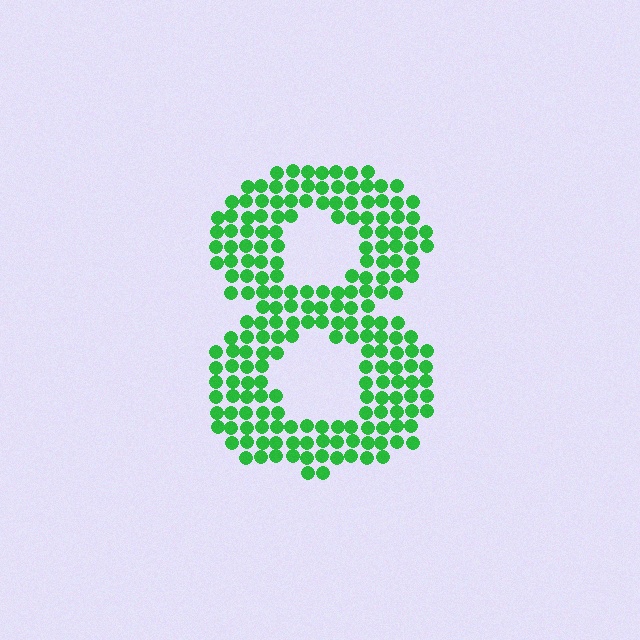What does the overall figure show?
The overall figure shows the digit 8.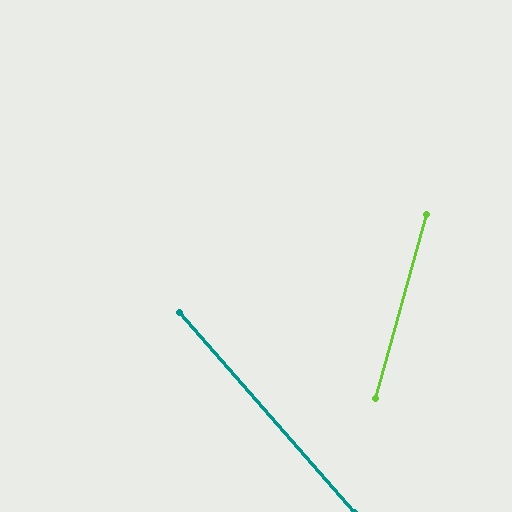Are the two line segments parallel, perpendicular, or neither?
Neither parallel nor perpendicular — they differ by about 57°.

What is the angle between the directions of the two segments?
Approximately 57 degrees.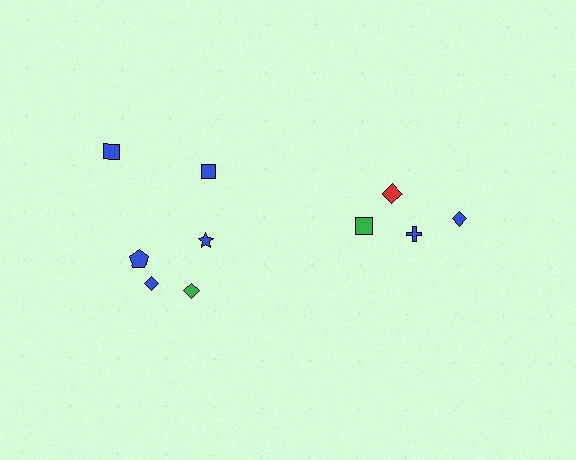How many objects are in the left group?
There are 6 objects.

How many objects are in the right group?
There are 4 objects.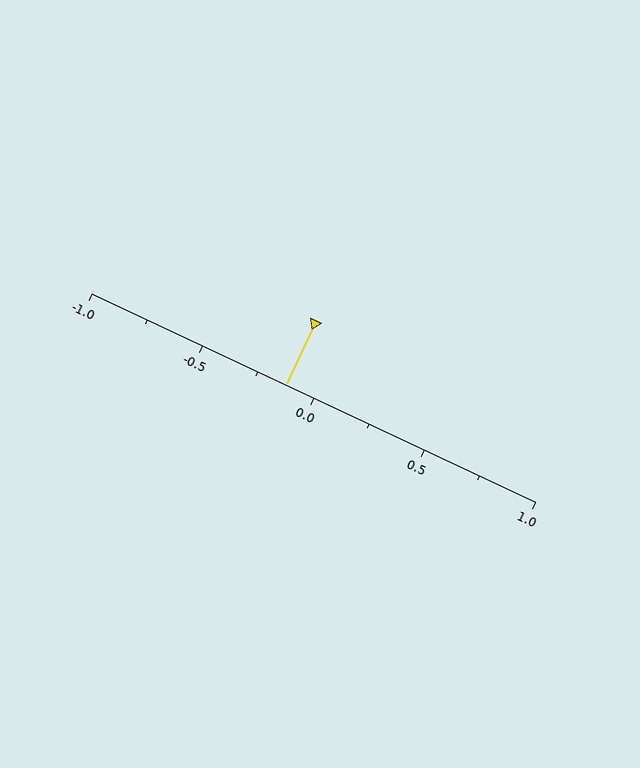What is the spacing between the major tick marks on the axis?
The major ticks are spaced 0.5 apart.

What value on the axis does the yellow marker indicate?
The marker indicates approximately -0.12.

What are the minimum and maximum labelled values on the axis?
The axis runs from -1.0 to 1.0.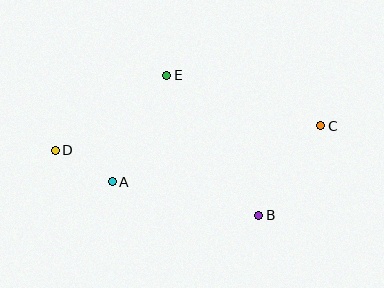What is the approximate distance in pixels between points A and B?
The distance between A and B is approximately 150 pixels.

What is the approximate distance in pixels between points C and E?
The distance between C and E is approximately 162 pixels.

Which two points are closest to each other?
Points A and D are closest to each other.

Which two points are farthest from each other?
Points C and D are farthest from each other.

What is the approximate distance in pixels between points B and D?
The distance between B and D is approximately 214 pixels.